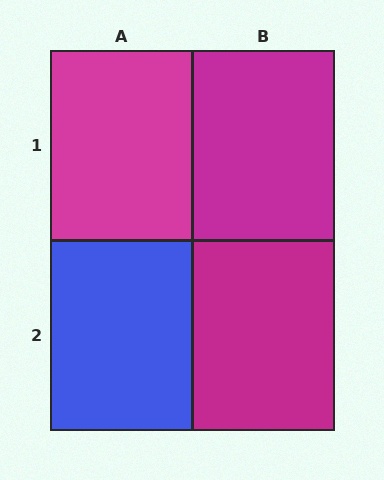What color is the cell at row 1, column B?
Magenta.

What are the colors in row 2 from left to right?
Blue, magenta.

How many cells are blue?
1 cell is blue.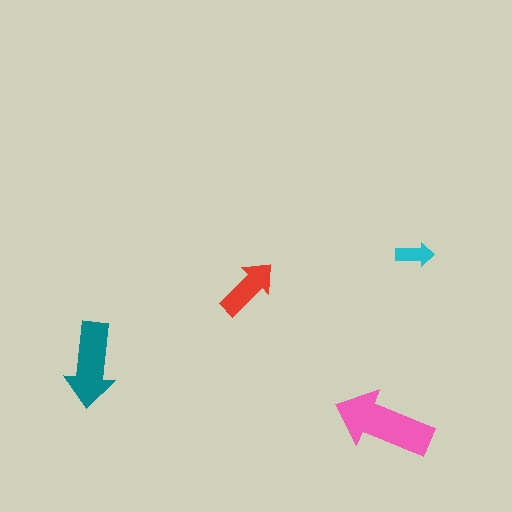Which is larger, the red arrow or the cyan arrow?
The red one.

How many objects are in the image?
There are 4 objects in the image.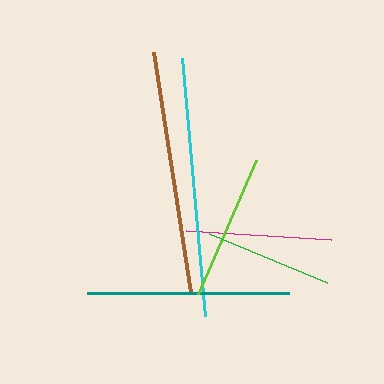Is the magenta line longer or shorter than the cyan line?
The cyan line is longer than the magenta line.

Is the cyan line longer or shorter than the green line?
The cyan line is longer than the green line.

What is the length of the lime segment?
The lime segment is approximately 146 pixels long.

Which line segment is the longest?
The cyan line is the longest at approximately 259 pixels.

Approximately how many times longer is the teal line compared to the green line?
The teal line is approximately 1.6 times the length of the green line.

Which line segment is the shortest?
The green line is the shortest at approximately 128 pixels.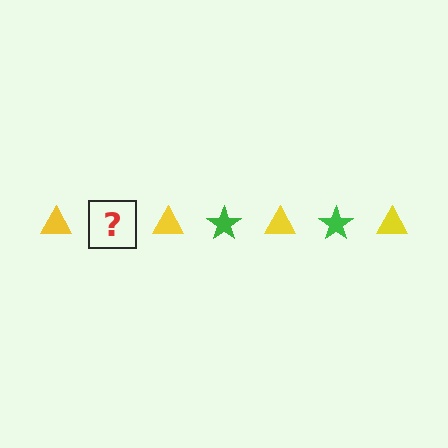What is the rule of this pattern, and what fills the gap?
The rule is that the pattern alternates between yellow triangle and green star. The gap should be filled with a green star.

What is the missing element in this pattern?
The missing element is a green star.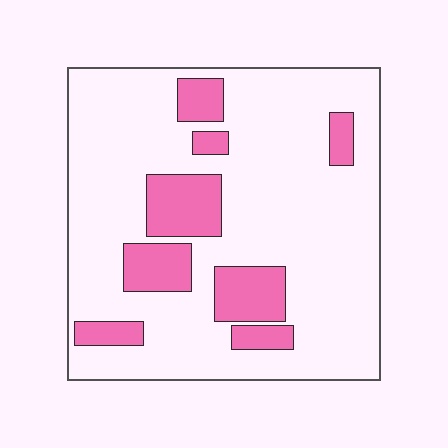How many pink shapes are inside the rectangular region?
8.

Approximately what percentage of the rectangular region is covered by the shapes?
Approximately 20%.